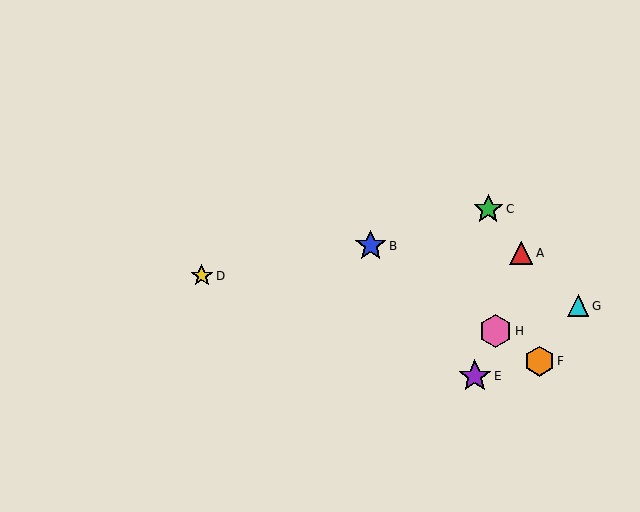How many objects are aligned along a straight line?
3 objects (B, F, H) are aligned along a straight line.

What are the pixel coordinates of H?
Object H is at (495, 331).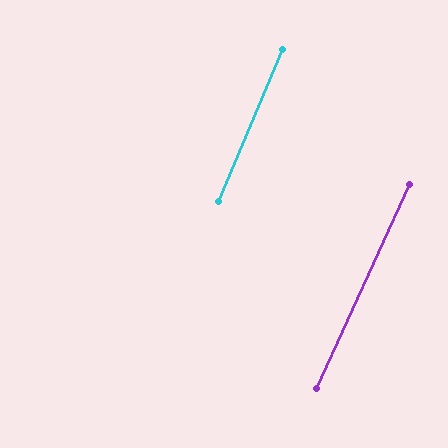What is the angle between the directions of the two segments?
Approximately 2 degrees.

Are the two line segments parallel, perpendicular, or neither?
Parallel — their directions differ by only 1.5°.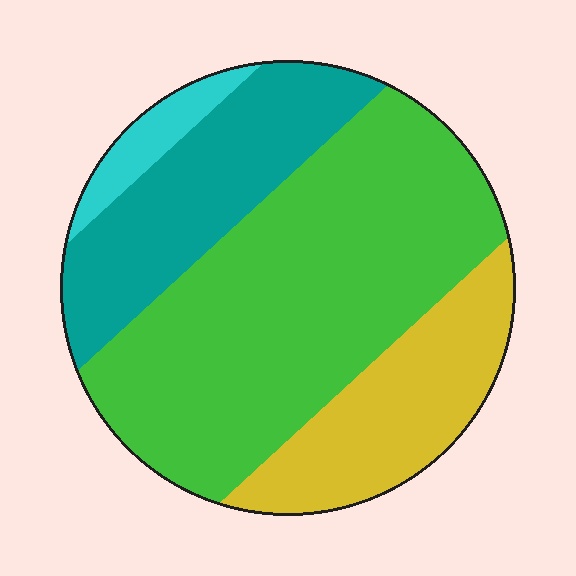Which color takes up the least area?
Cyan, at roughly 5%.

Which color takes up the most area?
Green, at roughly 50%.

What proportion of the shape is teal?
Teal takes up about one fifth (1/5) of the shape.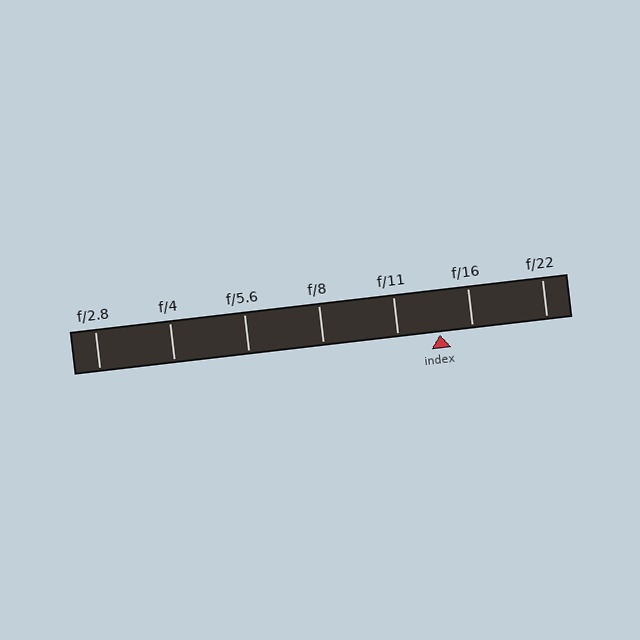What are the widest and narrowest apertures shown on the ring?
The widest aperture shown is f/2.8 and the narrowest is f/22.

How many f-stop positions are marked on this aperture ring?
There are 7 f-stop positions marked.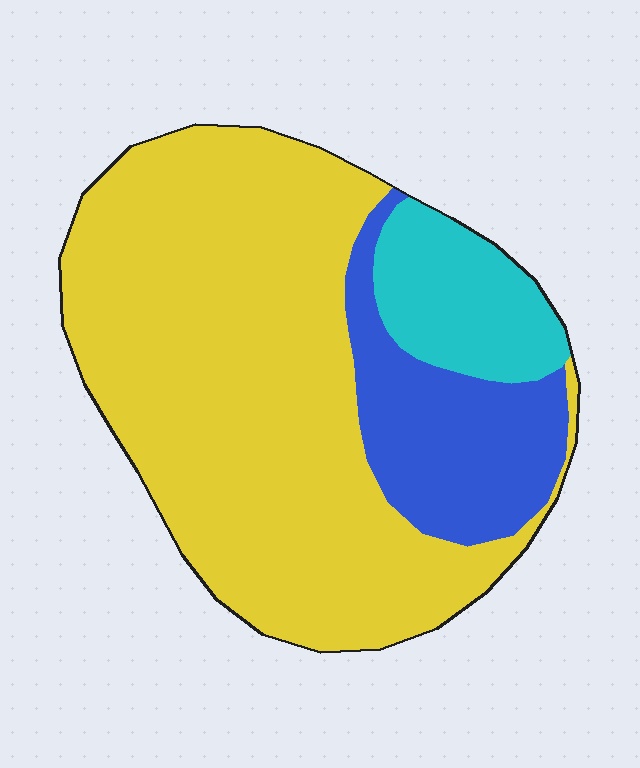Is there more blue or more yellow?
Yellow.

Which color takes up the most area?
Yellow, at roughly 70%.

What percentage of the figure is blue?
Blue covers 18% of the figure.